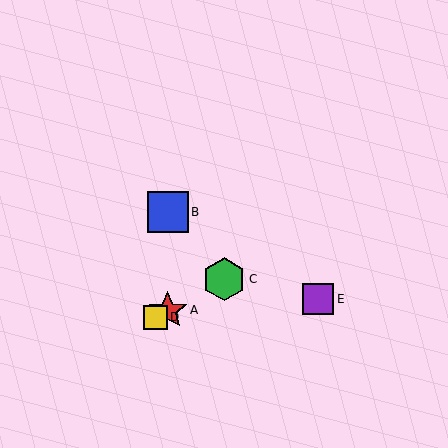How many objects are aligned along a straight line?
3 objects (A, C, D) are aligned along a straight line.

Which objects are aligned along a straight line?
Objects A, C, D are aligned along a straight line.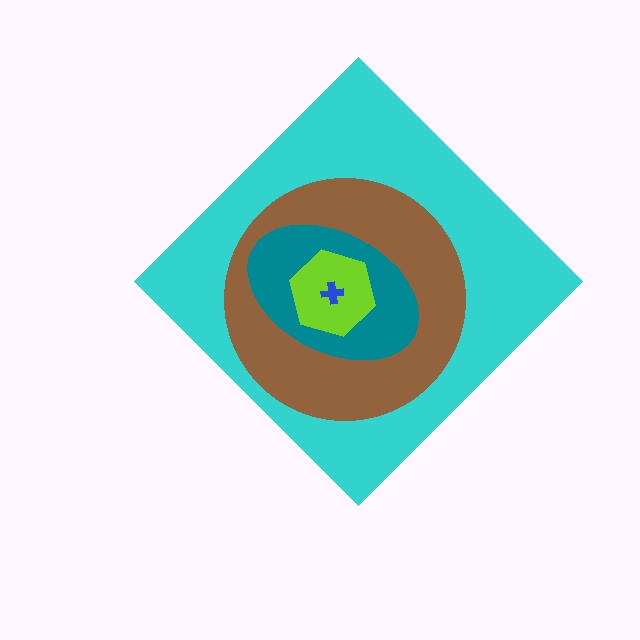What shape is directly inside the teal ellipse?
The lime hexagon.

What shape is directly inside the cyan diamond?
The brown circle.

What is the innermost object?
The blue cross.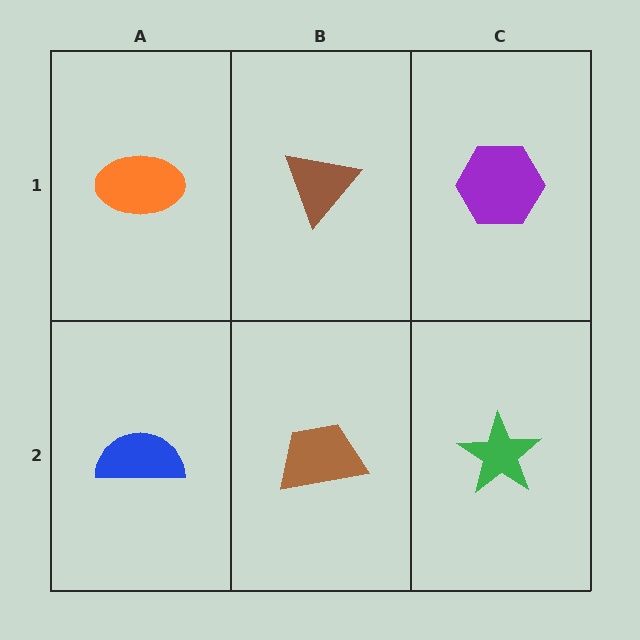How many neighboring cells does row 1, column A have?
2.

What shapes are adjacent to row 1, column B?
A brown trapezoid (row 2, column B), an orange ellipse (row 1, column A), a purple hexagon (row 1, column C).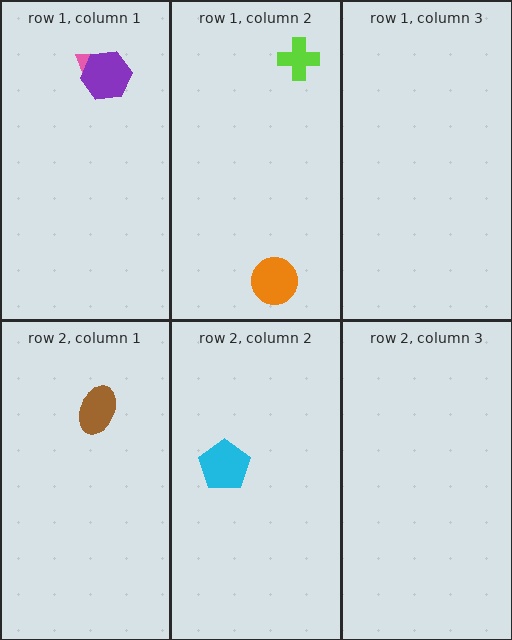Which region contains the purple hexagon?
The row 1, column 1 region.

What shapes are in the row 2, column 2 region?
The cyan pentagon.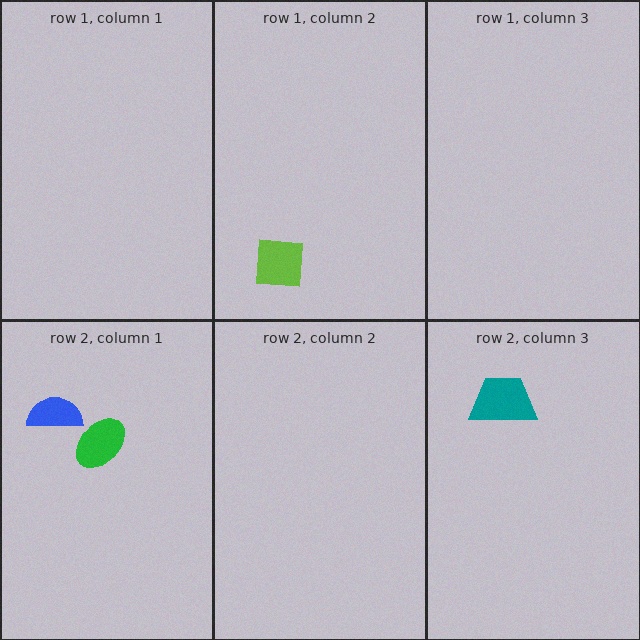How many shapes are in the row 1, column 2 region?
1.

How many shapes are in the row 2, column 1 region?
2.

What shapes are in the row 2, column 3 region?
The teal trapezoid.